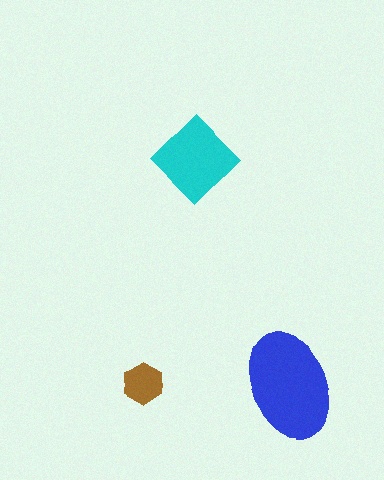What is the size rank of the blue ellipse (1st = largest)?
1st.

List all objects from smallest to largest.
The brown hexagon, the cyan diamond, the blue ellipse.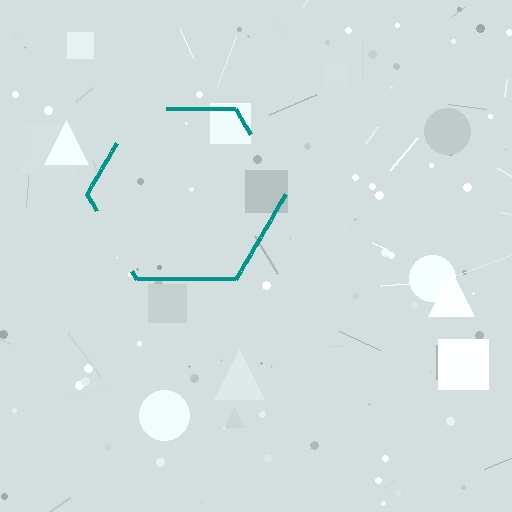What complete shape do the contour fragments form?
The contour fragments form a hexagon.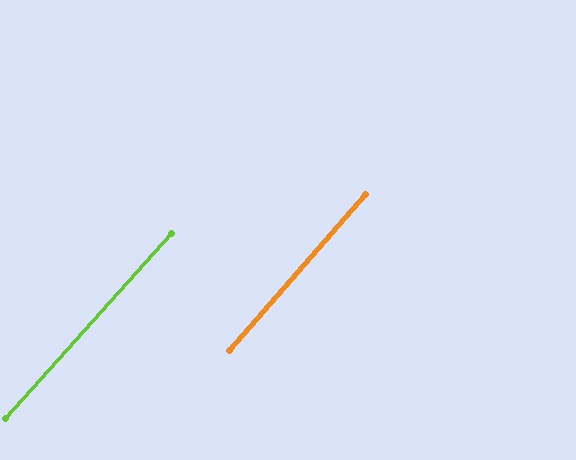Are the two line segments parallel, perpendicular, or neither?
Parallel — their directions differ by only 0.4°.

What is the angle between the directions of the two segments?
Approximately 0 degrees.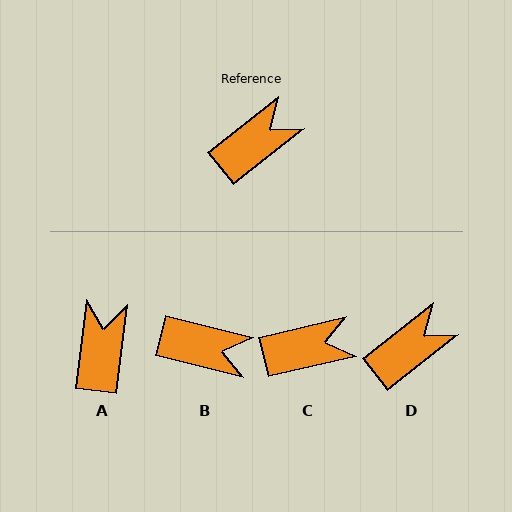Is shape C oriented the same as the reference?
No, it is off by about 25 degrees.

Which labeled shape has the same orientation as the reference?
D.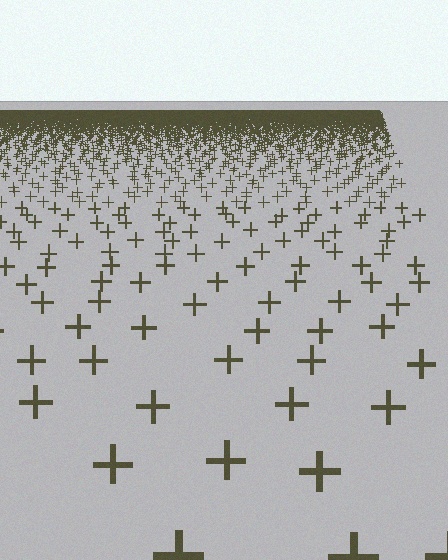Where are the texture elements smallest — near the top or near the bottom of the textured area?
Near the top.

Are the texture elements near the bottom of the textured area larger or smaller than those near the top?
Larger. Near the bottom, elements are closer to the viewer and appear at a bigger on-screen size.